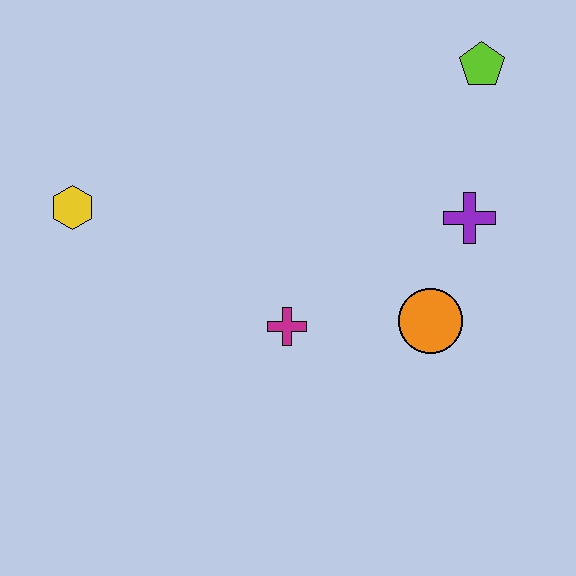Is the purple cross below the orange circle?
No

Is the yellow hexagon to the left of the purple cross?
Yes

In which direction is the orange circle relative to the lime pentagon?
The orange circle is below the lime pentagon.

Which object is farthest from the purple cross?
The yellow hexagon is farthest from the purple cross.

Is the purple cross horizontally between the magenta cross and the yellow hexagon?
No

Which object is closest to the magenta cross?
The orange circle is closest to the magenta cross.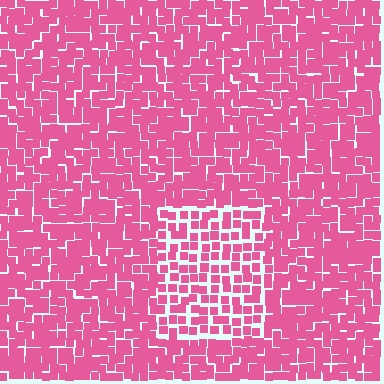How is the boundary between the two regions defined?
The boundary is defined by a change in element density (approximately 1.6x ratio). All elements are the same color, size, and shape.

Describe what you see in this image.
The image contains small pink elements arranged at two different densities. A rectangle-shaped region is visible where the elements are less densely packed than the surrounding area.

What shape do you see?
I see a rectangle.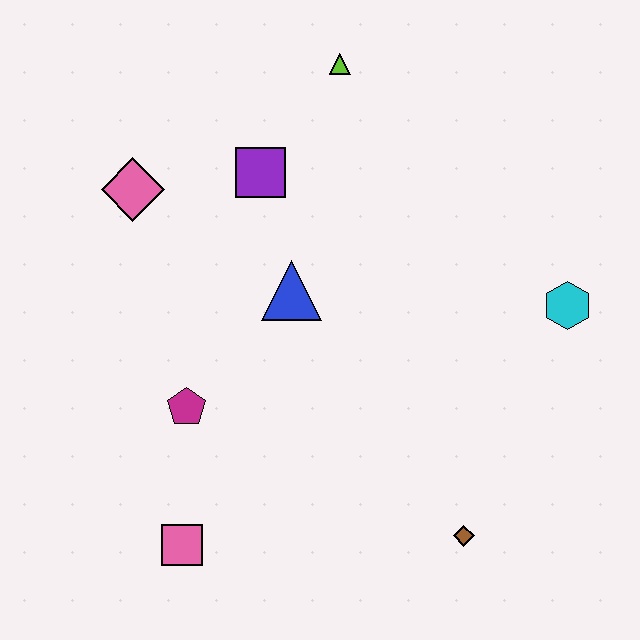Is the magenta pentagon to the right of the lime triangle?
No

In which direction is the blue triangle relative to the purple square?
The blue triangle is below the purple square.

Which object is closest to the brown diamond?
The cyan hexagon is closest to the brown diamond.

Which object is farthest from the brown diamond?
The lime triangle is farthest from the brown diamond.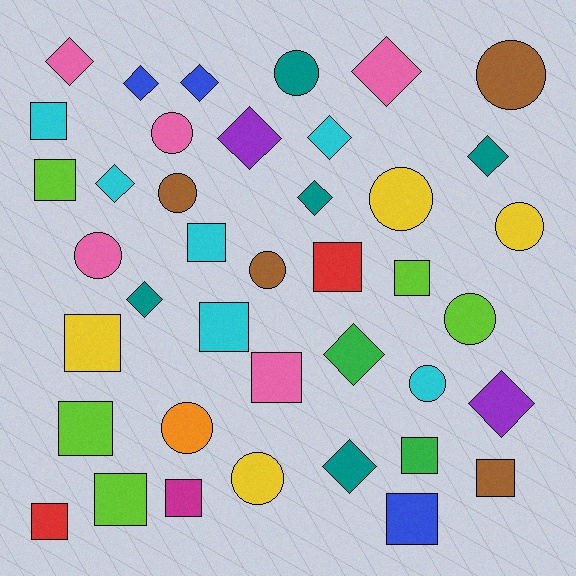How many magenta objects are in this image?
There is 1 magenta object.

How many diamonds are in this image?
There are 13 diamonds.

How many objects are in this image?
There are 40 objects.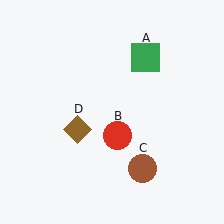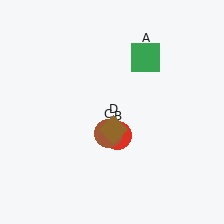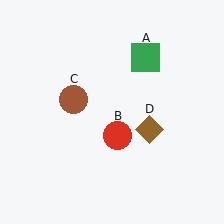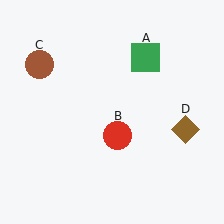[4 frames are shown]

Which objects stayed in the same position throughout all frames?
Green square (object A) and red circle (object B) remained stationary.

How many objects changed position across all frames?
2 objects changed position: brown circle (object C), brown diamond (object D).